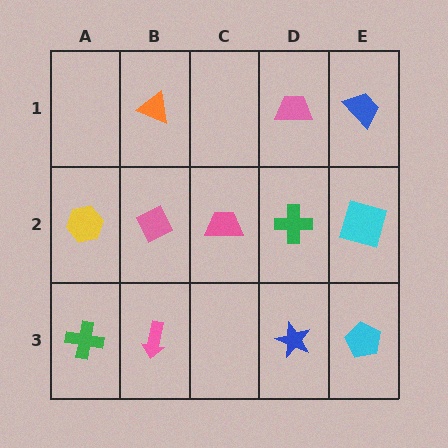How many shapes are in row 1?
3 shapes.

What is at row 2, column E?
A cyan square.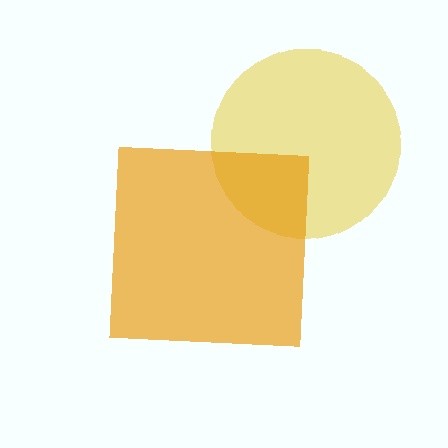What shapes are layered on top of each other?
The layered shapes are: a yellow circle, an orange square.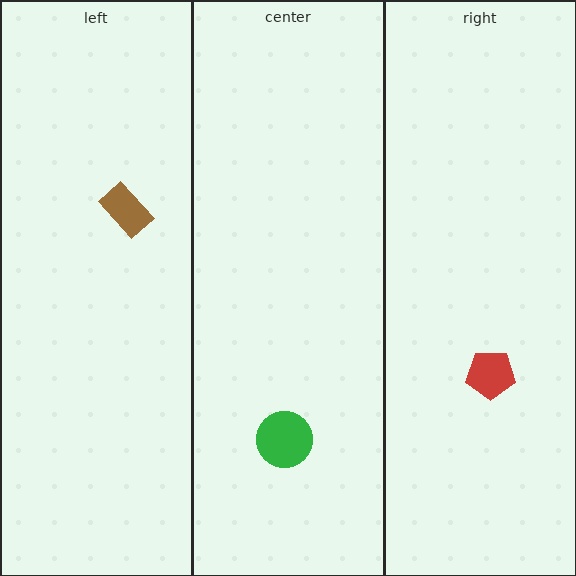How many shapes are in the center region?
1.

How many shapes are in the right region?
1.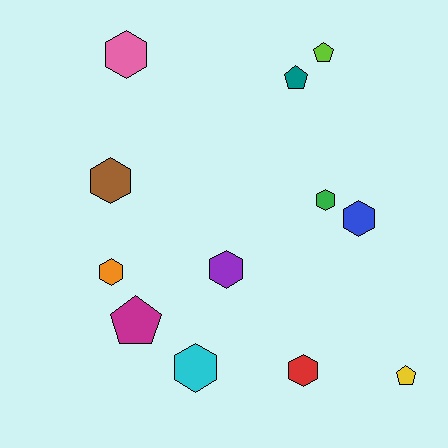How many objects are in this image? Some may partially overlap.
There are 12 objects.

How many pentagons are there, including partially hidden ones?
There are 4 pentagons.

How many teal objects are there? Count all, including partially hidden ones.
There is 1 teal object.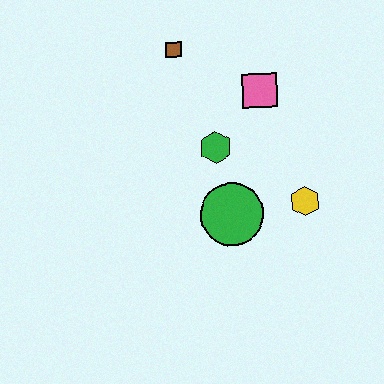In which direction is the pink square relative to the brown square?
The pink square is to the right of the brown square.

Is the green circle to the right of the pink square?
No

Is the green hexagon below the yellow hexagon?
No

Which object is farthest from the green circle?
The brown square is farthest from the green circle.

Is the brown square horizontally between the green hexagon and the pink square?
No